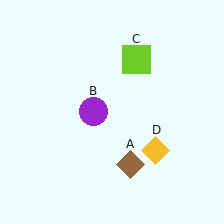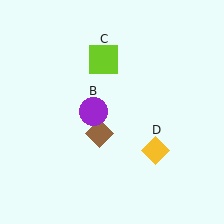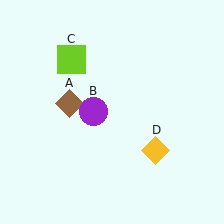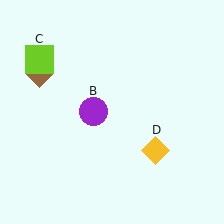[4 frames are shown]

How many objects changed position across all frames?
2 objects changed position: brown diamond (object A), lime square (object C).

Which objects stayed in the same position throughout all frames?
Purple circle (object B) and yellow diamond (object D) remained stationary.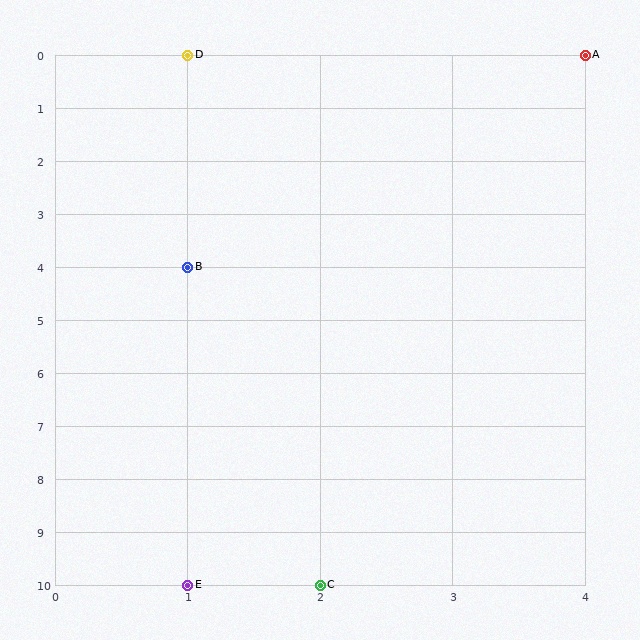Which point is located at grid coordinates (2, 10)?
Point C is at (2, 10).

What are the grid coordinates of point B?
Point B is at grid coordinates (1, 4).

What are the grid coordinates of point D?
Point D is at grid coordinates (1, 0).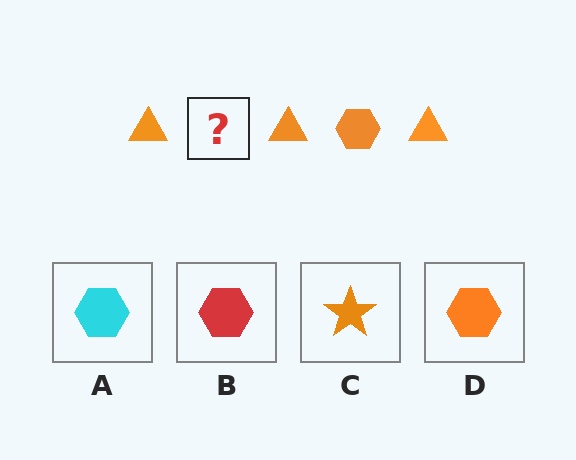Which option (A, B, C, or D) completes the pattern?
D.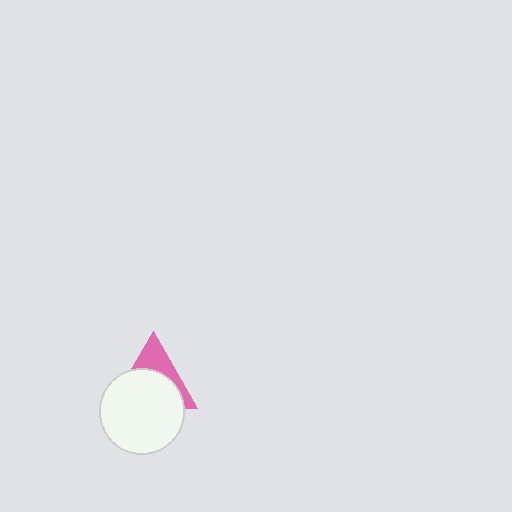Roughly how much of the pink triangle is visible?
A small part of it is visible (roughly 36%).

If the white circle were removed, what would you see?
You would see the complete pink triangle.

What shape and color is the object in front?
The object in front is a white circle.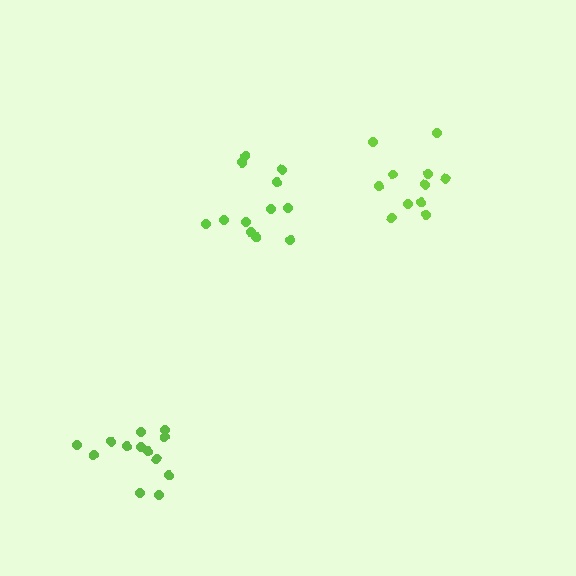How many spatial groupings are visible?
There are 3 spatial groupings.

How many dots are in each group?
Group 1: 13 dots, Group 2: 11 dots, Group 3: 12 dots (36 total).